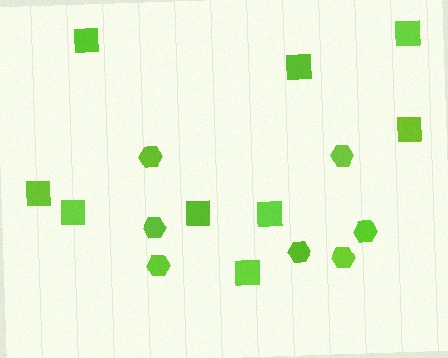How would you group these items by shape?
There are 2 groups: one group of hexagons (7) and one group of squares (9).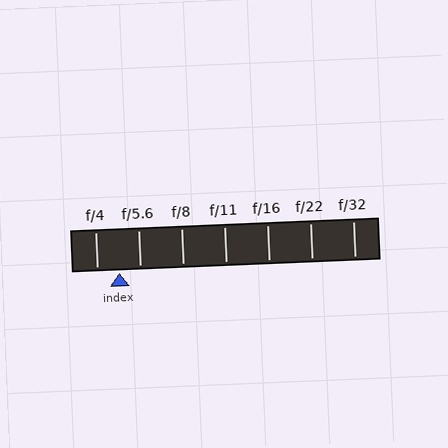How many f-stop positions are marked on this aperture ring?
There are 7 f-stop positions marked.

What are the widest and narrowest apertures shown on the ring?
The widest aperture shown is f/4 and the narrowest is f/32.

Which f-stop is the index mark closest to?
The index mark is closest to f/5.6.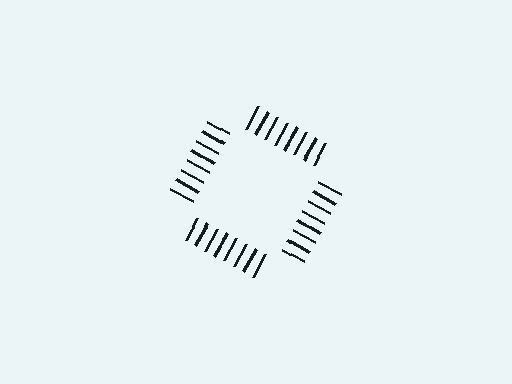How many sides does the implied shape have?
4 sides — the line-ends trace a square.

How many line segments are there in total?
32 — 8 along each of the 4 edges.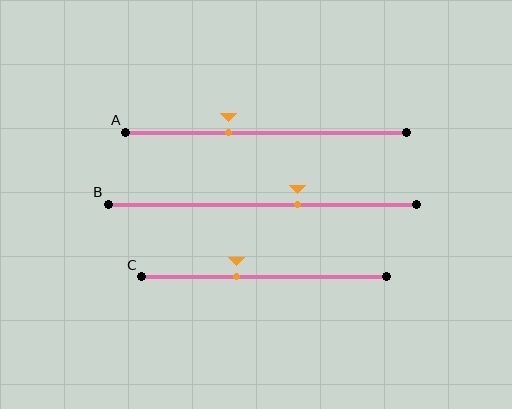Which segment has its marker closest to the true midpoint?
Segment C has its marker closest to the true midpoint.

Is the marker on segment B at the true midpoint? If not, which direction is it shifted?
No, the marker on segment B is shifted to the right by about 11% of the segment length.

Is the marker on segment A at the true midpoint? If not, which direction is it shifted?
No, the marker on segment A is shifted to the left by about 13% of the segment length.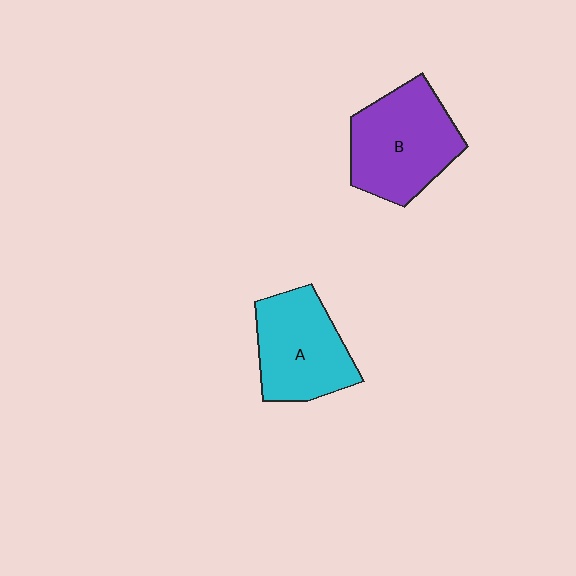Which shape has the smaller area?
Shape A (cyan).